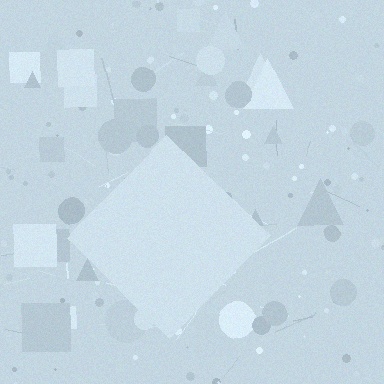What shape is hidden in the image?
A diamond is hidden in the image.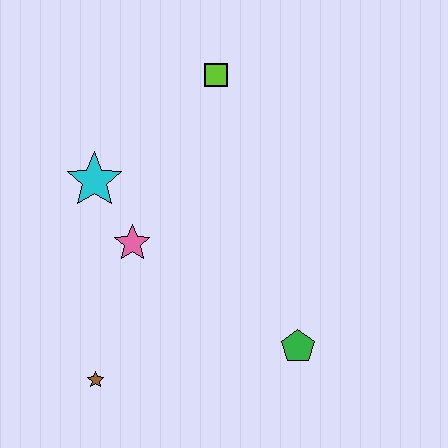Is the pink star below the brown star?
No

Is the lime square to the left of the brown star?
No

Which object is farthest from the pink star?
The green pentagon is farthest from the pink star.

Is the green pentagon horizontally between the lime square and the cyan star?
No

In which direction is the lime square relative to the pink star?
The lime square is above the pink star.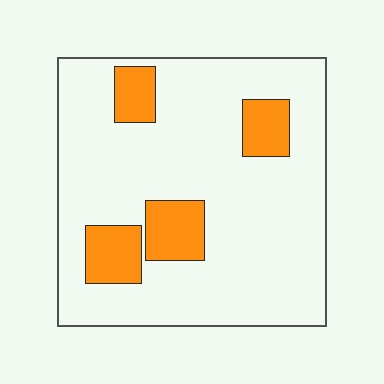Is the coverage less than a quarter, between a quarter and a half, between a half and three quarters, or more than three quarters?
Less than a quarter.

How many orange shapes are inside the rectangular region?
4.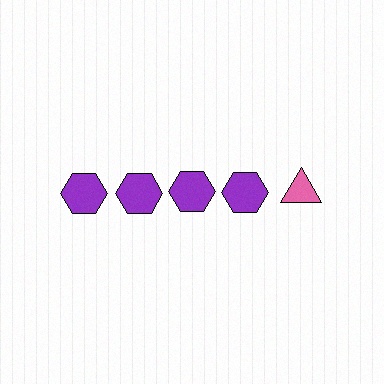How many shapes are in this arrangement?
There are 5 shapes arranged in a grid pattern.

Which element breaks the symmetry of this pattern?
The pink triangle in the top row, rightmost column breaks the symmetry. All other shapes are purple hexagons.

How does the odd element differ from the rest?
It differs in both color (pink instead of purple) and shape (triangle instead of hexagon).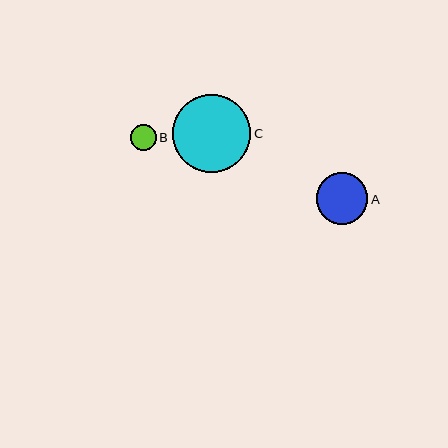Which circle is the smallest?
Circle B is the smallest with a size of approximately 25 pixels.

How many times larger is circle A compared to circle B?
Circle A is approximately 2.0 times the size of circle B.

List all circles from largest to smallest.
From largest to smallest: C, A, B.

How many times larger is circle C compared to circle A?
Circle C is approximately 1.5 times the size of circle A.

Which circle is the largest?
Circle C is the largest with a size of approximately 78 pixels.